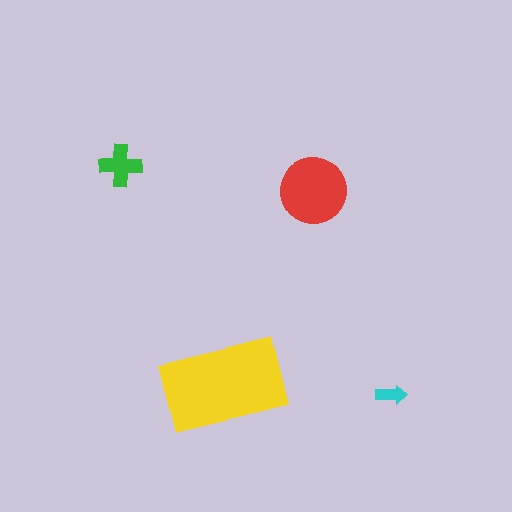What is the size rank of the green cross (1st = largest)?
3rd.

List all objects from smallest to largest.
The cyan arrow, the green cross, the red circle, the yellow rectangle.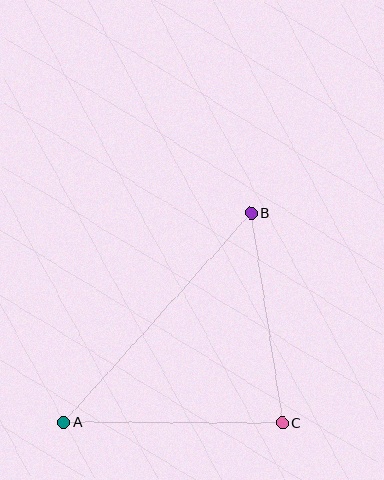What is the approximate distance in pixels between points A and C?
The distance between A and C is approximately 219 pixels.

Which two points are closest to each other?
Points B and C are closest to each other.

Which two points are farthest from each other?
Points A and B are farthest from each other.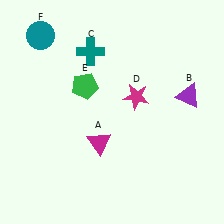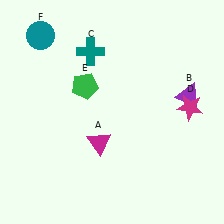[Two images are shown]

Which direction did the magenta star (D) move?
The magenta star (D) moved right.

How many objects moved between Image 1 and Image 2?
1 object moved between the two images.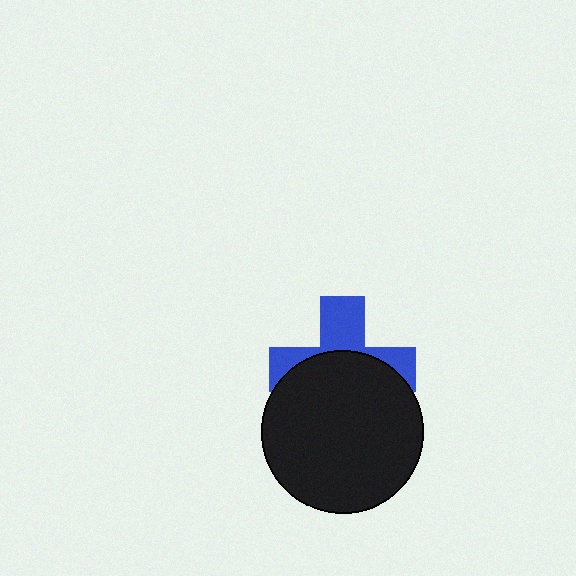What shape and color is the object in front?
The object in front is a black circle.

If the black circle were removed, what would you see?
You would see the complete blue cross.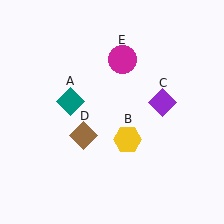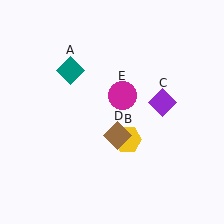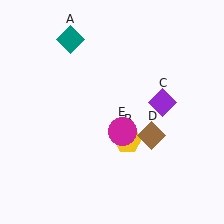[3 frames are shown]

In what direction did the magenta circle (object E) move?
The magenta circle (object E) moved down.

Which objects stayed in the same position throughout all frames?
Yellow hexagon (object B) and purple diamond (object C) remained stationary.